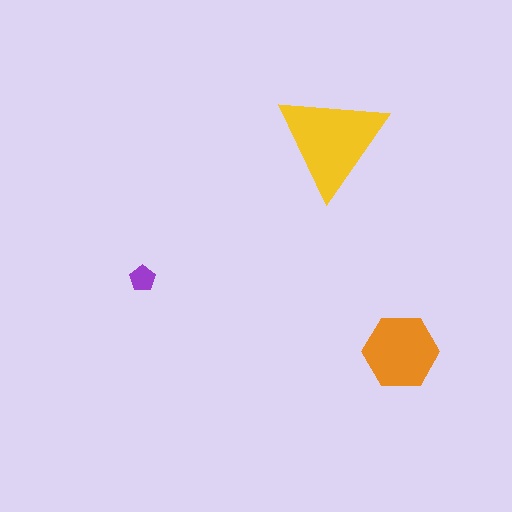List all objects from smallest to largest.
The purple pentagon, the orange hexagon, the yellow triangle.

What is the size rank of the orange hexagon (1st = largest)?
2nd.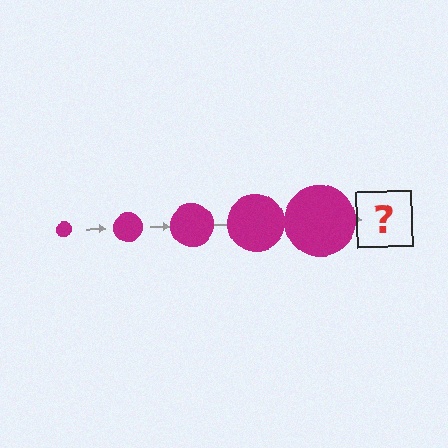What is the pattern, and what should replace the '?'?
The pattern is that the circle gets progressively larger each step. The '?' should be a magenta circle, larger than the previous one.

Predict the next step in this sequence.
The next step is a magenta circle, larger than the previous one.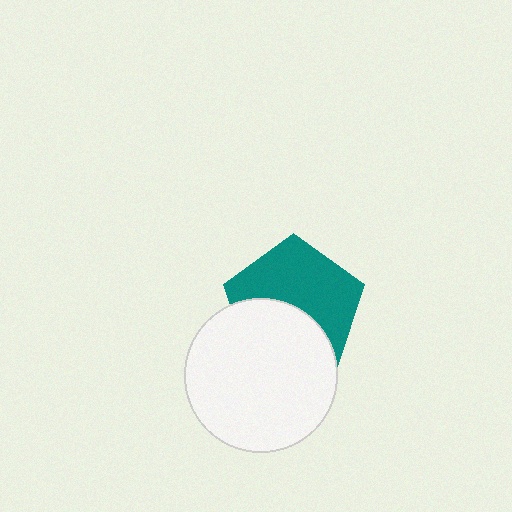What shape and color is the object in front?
The object in front is a white circle.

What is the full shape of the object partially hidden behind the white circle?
The partially hidden object is a teal pentagon.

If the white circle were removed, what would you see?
You would see the complete teal pentagon.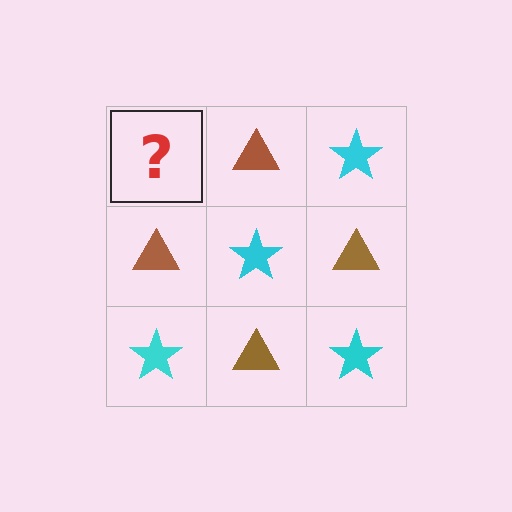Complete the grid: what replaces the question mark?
The question mark should be replaced with a cyan star.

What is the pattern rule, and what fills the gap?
The rule is that it alternates cyan star and brown triangle in a checkerboard pattern. The gap should be filled with a cyan star.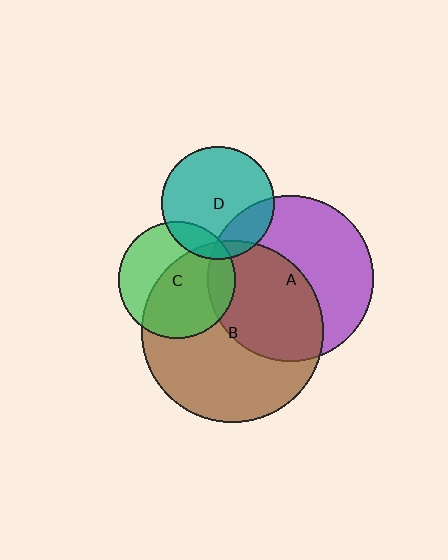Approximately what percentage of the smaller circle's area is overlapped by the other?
Approximately 10%.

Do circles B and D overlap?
Yes.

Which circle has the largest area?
Circle B (brown).